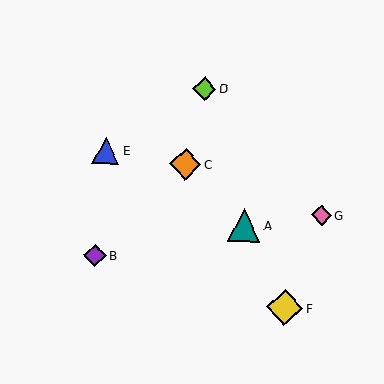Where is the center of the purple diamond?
The center of the purple diamond is at (95, 255).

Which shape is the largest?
The yellow diamond (labeled F) is the largest.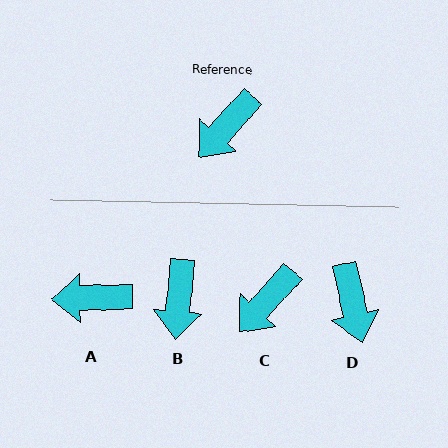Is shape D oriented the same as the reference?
No, it is off by about 54 degrees.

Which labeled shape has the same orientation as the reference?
C.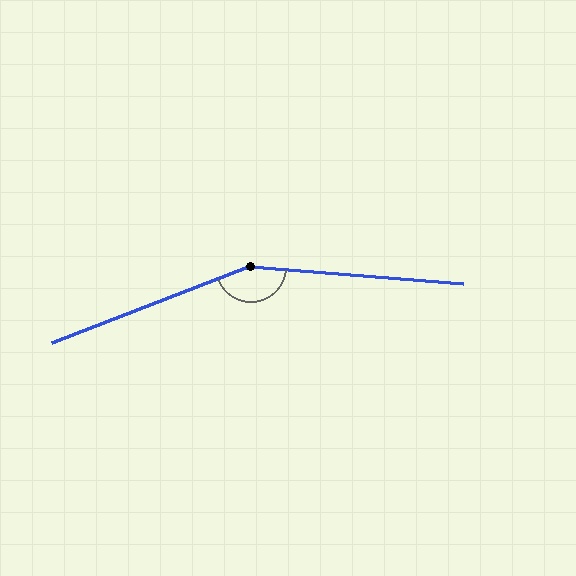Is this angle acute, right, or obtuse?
It is obtuse.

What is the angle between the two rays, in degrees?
Approximately 155 degrees.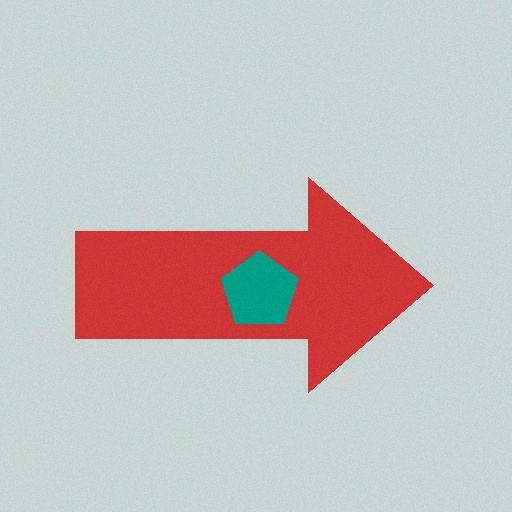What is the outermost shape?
The red arrow.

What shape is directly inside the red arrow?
The teal pentagon.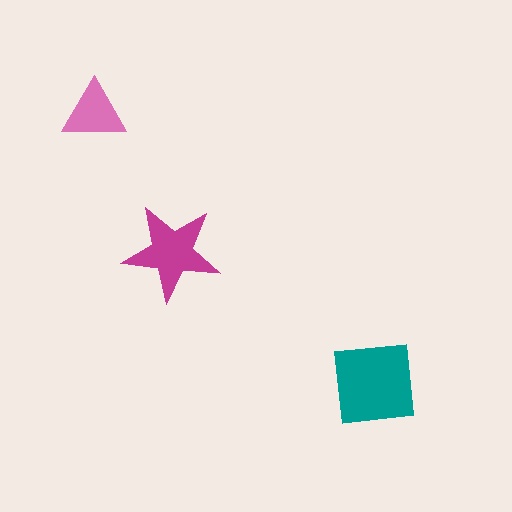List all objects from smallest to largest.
The pink triangle, the magenta star, the teal square.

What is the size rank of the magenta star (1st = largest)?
2nd.